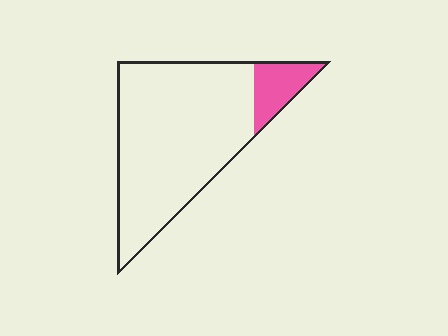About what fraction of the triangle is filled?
About one eighth (1/8).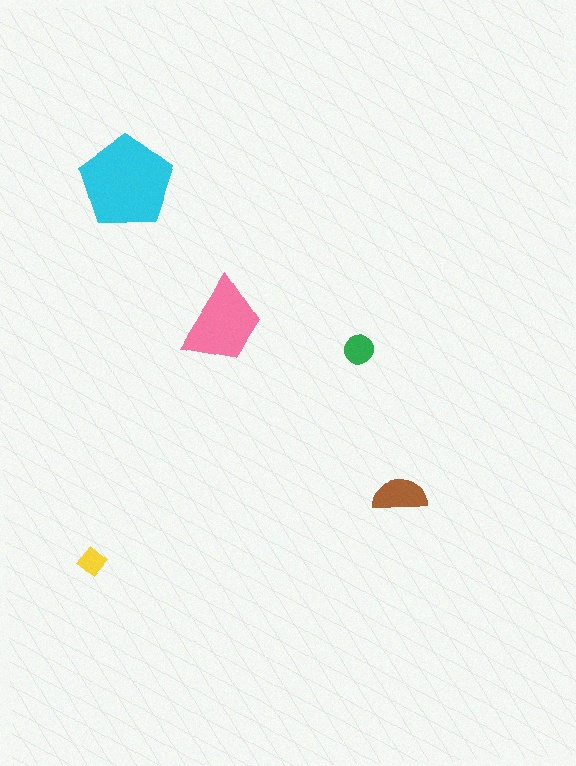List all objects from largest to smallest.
The cyan pentagon, the pink trapezoid, the brown semicircle, the green circle, the yellow diamond.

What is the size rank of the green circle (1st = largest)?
4th.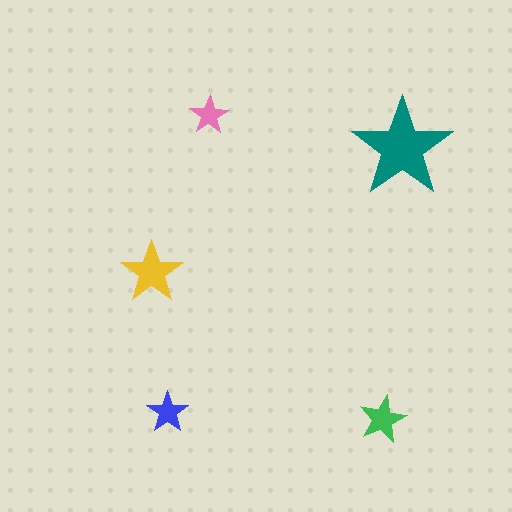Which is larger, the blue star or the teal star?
The teal one.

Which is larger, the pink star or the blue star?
The blue one.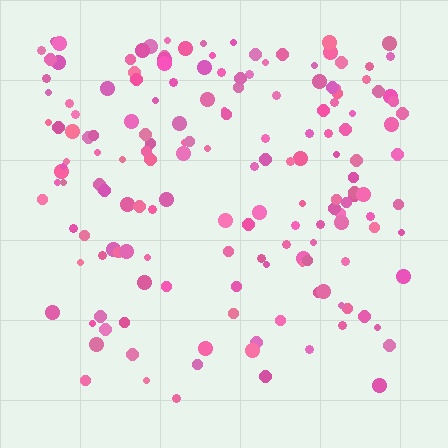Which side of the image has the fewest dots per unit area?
The bottom.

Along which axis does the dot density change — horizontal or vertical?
Vertical.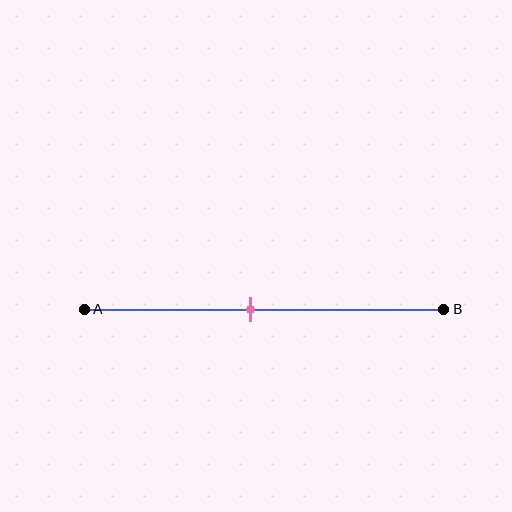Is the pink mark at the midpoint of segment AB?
No, the mark is at about 45% from A, not at the 50% midpoint.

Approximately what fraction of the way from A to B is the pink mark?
The pink mark is approximately 45% of the way from A to B.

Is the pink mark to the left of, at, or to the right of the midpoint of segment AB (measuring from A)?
The pink mark is to the left of the midpoint of segment AB.